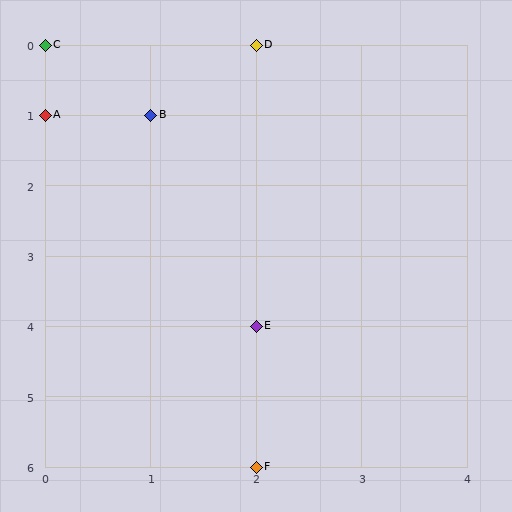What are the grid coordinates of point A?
Point A is at grid coordinates (0, 1).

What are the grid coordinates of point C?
Point C is at grid coordinates (0, 0).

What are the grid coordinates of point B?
Point B is at grid coordinates (1, 1).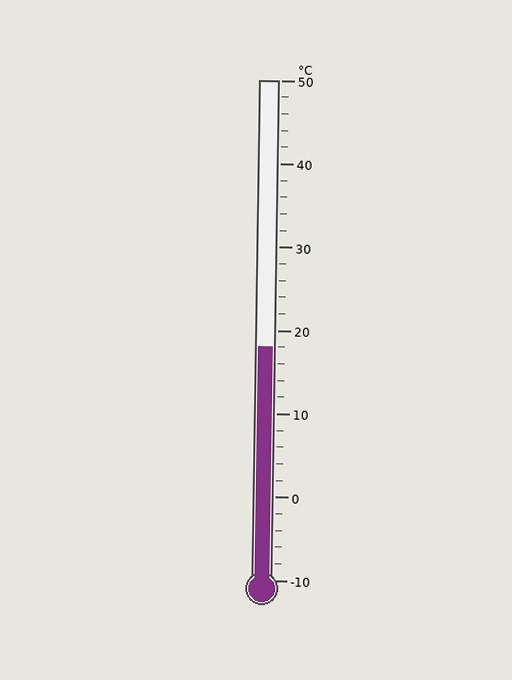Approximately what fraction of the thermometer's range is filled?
The thermometer is filled to approximately 45% of its range.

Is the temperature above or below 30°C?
The temperature is below 30°C.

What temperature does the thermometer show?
The thermometer shows approximately 18°C.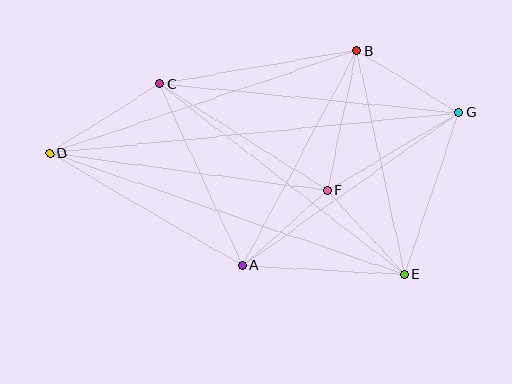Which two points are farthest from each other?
Points D and G are farthest from each other.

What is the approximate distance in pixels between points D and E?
The distance between D and E is approximately 375 pixels.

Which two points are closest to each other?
Points A and F are closest to each other.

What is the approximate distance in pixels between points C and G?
The distance between C and G is approximately 301 pixels.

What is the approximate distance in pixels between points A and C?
The distance between A and C is approximately 200 pixels.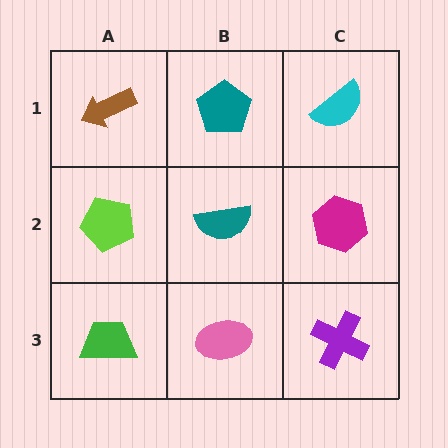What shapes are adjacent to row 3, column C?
A magenta hexagon (row 2, column C), a pink ellipse (row 3, column B).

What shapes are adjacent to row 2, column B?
A teal pentagon (row 1, column B), a pink ellipse (row 3, column B), a lime pentagon (row 2, column A), a magenta hexagon (row 2, column C).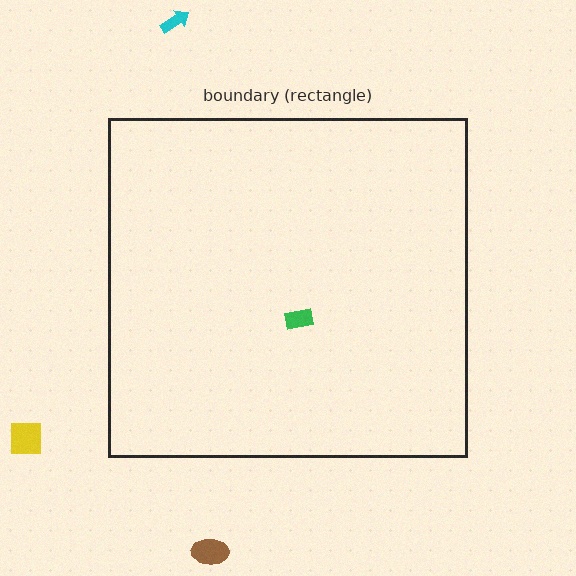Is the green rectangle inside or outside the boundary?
Inside.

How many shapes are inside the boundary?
1 inside, 3 outside.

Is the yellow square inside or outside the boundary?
Outside.